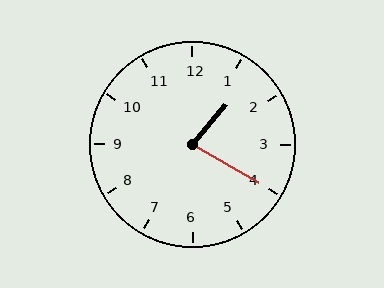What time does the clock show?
1:20.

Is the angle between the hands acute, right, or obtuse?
It is acute.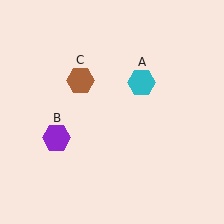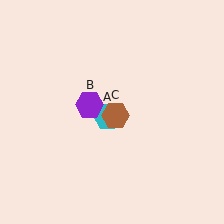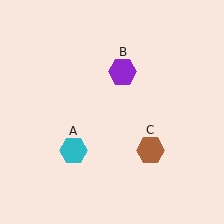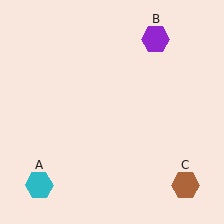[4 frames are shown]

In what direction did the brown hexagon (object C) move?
The brown hexagon (object C) moved down and to the right.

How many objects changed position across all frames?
3 objects changed position: cyan hexagon (object A), purple hexagon (object B), brown hexagon (object C).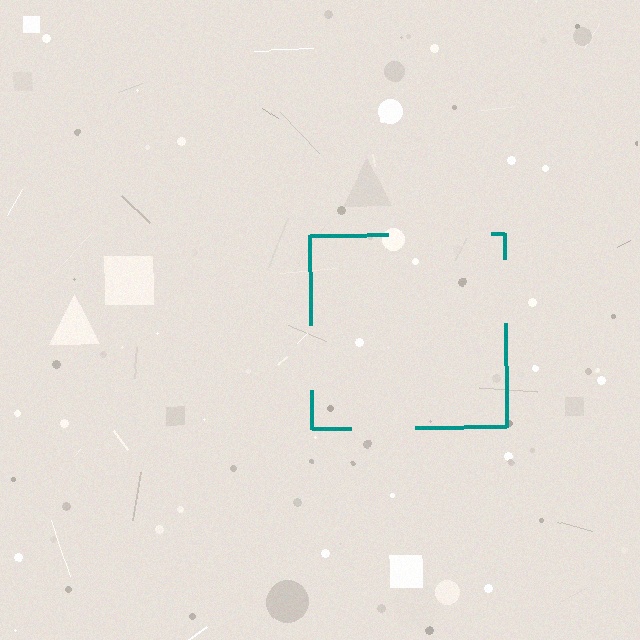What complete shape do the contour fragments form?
The contour fragments form a square.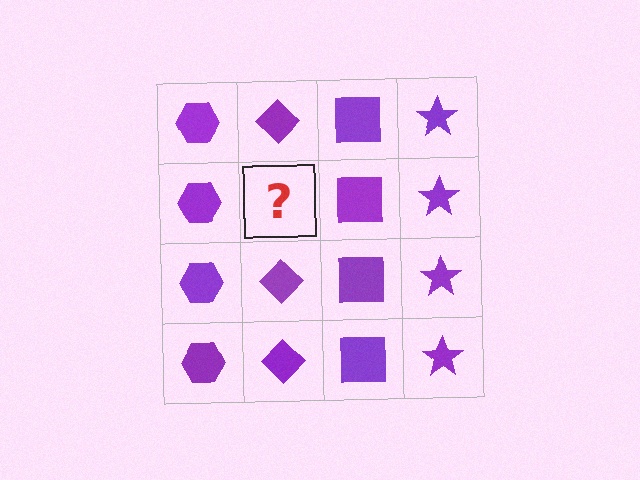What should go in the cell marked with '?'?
The missing cell should contain a purple diamond.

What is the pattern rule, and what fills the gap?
The rule is that each column has a consistent shape. The gap should be filled with a purple diamond.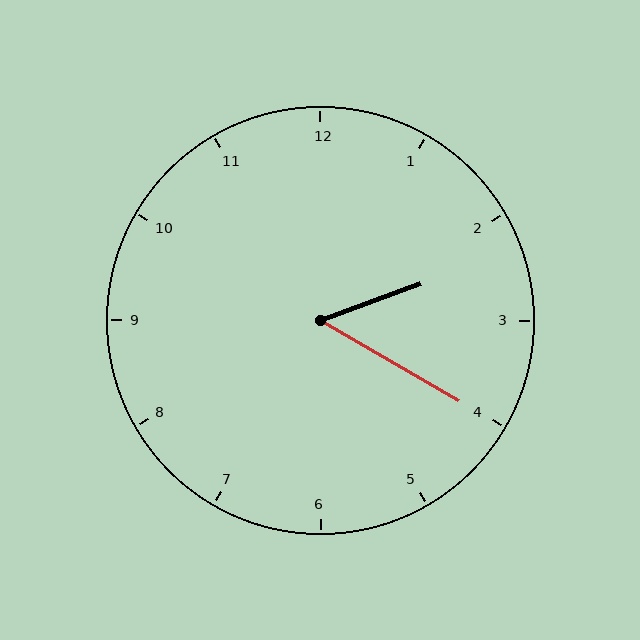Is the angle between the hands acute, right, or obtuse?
It is acute.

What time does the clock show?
2:20.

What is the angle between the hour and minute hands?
Approximately 50 degrees.